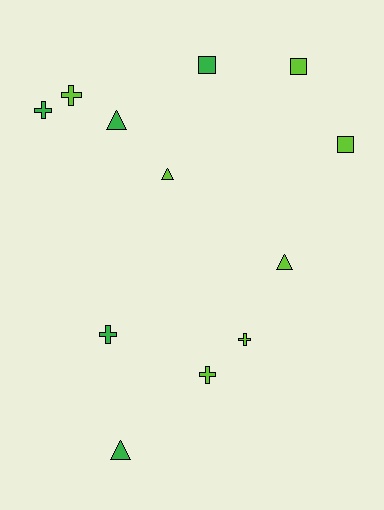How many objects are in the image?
There are 12 objects.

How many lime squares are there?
There are 2 lime squares.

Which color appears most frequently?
Lime, with 7 objects.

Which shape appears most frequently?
Cross, with 5 objects.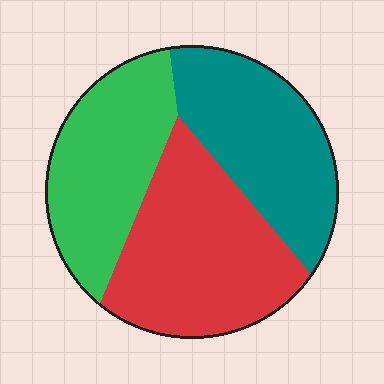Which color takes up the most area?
Red, at roughly 40%.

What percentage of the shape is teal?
Teal takes up about one third (1/3) of the shape.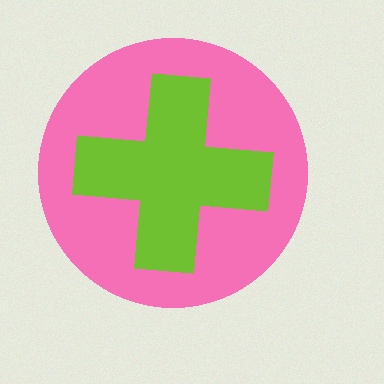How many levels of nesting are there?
2.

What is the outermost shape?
The pink circle.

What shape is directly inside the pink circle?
The lime cross.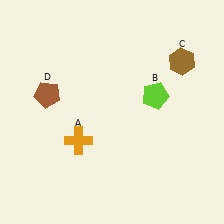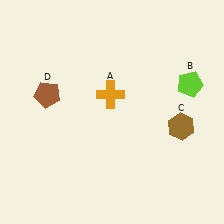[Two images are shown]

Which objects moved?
The objects that moved are: the orange cross (A), the lime pentagon (B), the brown hexagon (C).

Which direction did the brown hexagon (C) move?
The brown hexagon (C) moved down.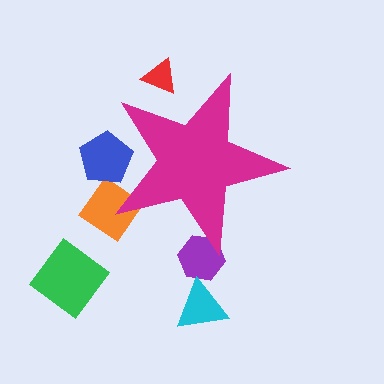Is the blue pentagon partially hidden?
Yes, the blue pentagon is partially hidden behind the magenta star.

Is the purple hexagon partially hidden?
Yes, the purple hexagon is partially hidden behind the magenta star.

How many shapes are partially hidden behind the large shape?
4 shapes are partially hidden.